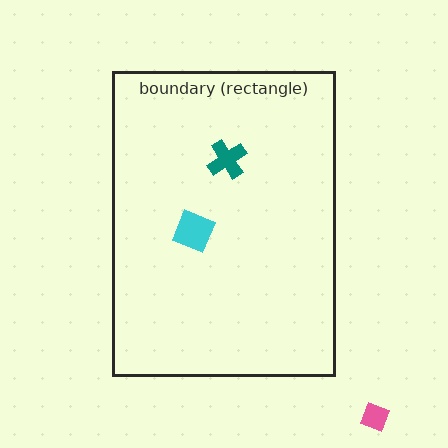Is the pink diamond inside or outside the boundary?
Outside.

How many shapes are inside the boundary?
2 inside, 1 outside.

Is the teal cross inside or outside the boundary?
Inside.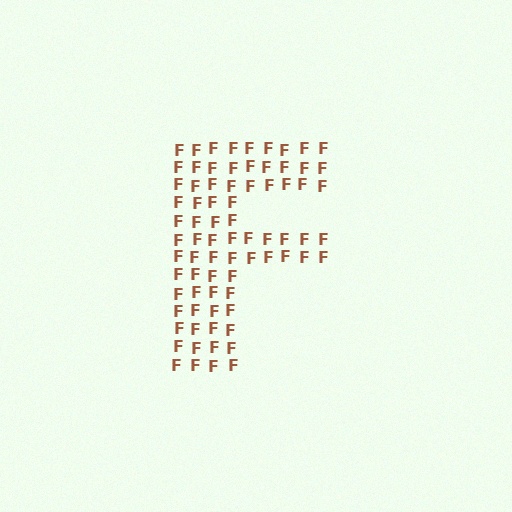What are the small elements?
The small elements are letter F's.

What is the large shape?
The large shape is the letter F.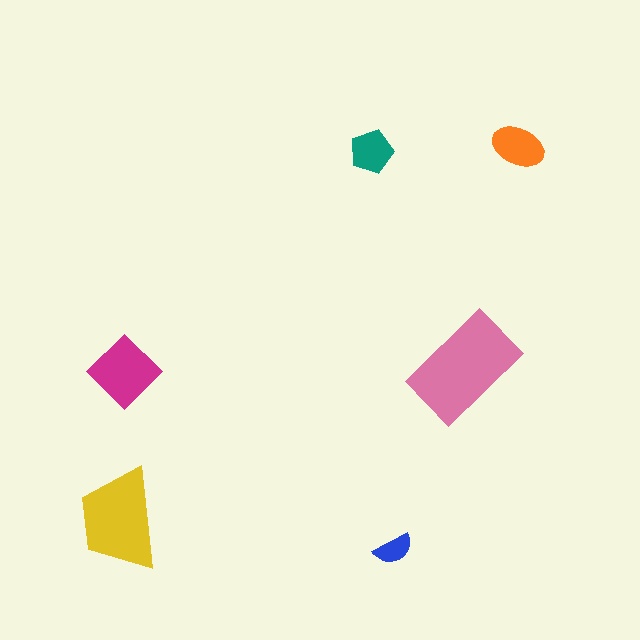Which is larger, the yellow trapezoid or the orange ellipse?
The yellow trapezoid.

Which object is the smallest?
The blue semicircle.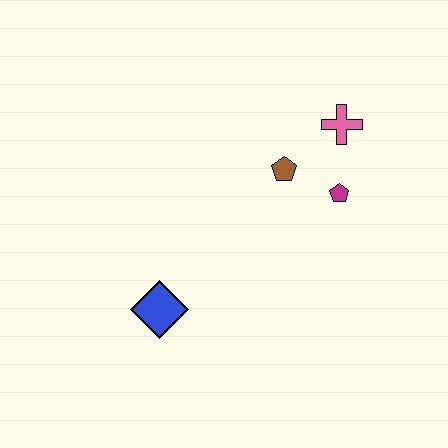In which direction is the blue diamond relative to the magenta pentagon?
The blue diamond is to the left of the magenta pentagon.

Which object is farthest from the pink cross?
The blue diamond is farthest from the pink cross.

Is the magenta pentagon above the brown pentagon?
No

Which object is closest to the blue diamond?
The brown pentagon is closest to the blue diamond.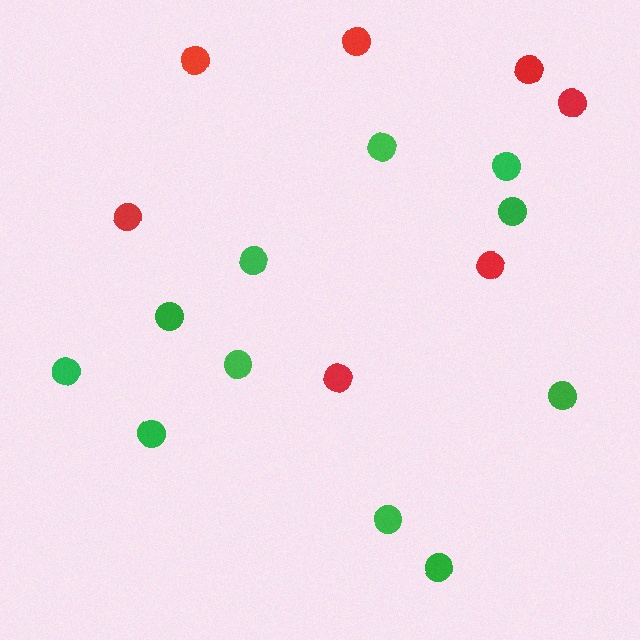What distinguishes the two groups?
There are 2 groups: one group of green circles (11) and one group of red circles (7).